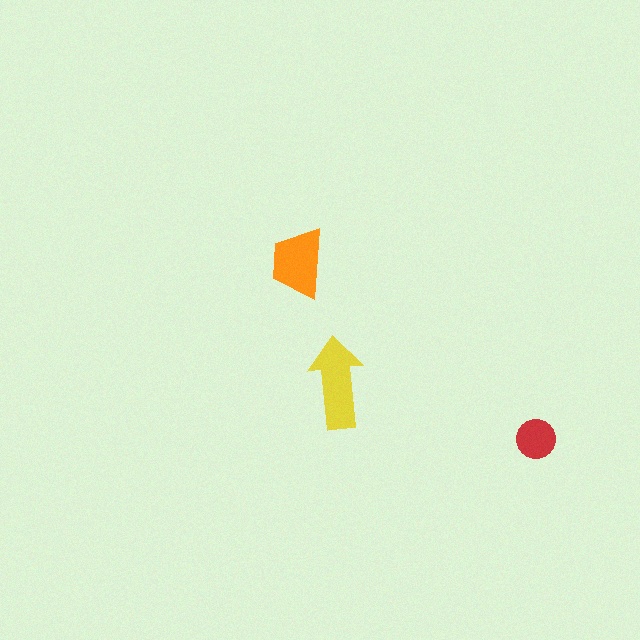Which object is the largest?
The yellow arrow.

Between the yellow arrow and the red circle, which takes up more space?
The yellow arrow.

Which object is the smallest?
The red circle.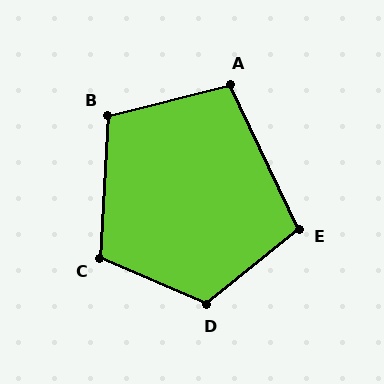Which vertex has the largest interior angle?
D, at approximately 118 degrees.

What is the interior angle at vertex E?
Approximately 104 degrees (obtuse).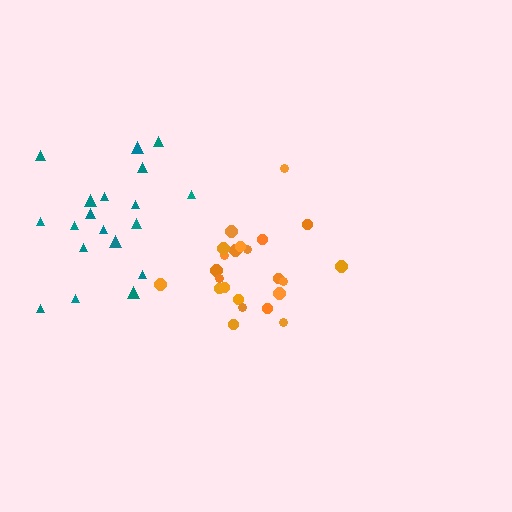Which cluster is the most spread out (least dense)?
Teal.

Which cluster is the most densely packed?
Orange.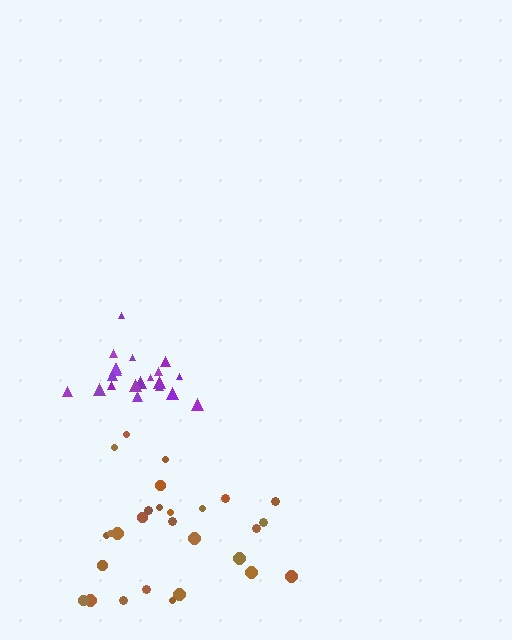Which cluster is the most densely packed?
Purple.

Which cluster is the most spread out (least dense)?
Brown.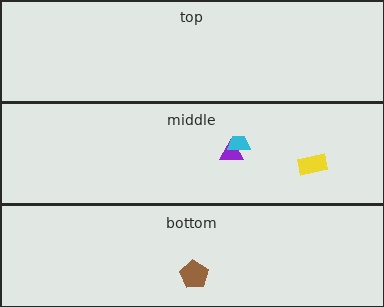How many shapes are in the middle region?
3.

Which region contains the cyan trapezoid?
The middle region.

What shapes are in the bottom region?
The brown pentagon.